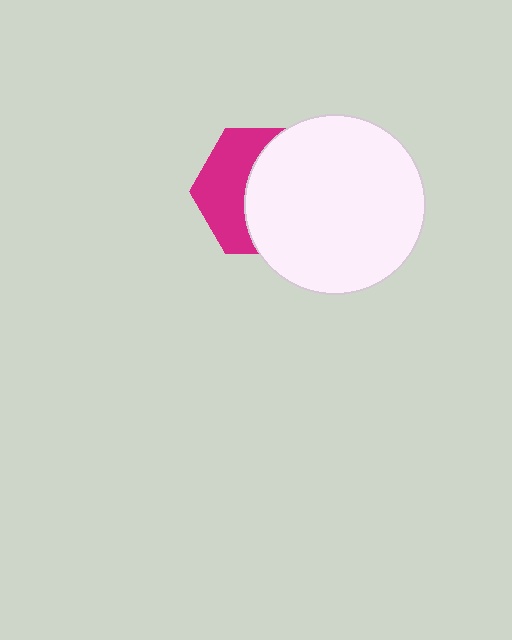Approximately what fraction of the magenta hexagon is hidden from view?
Roughly 57% of the magenta hexagon is hidden behind the white circle.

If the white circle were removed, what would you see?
You would see the complete magenta hexagon.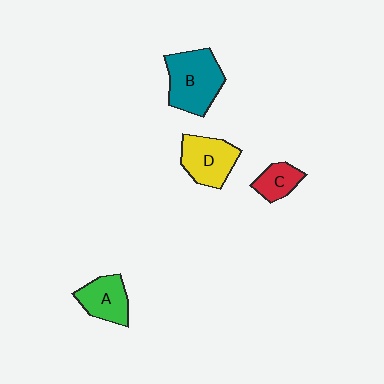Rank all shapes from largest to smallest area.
From largest to smallest: B (teal), D (yellow), A (green), C (red).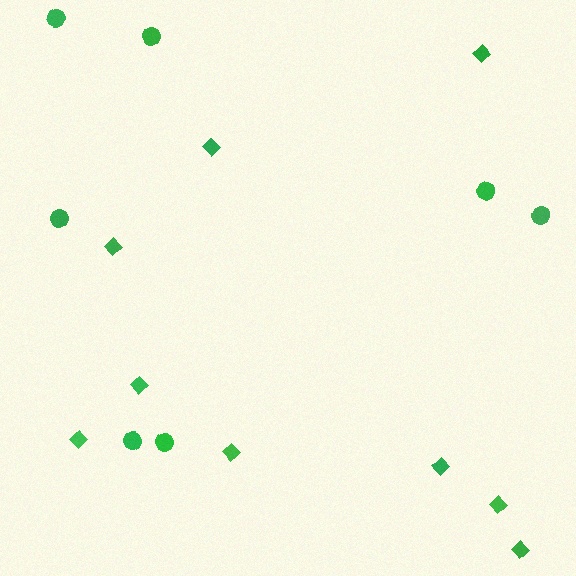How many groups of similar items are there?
There are 2 groups: one group of diamonds (9) and one group of circles (7).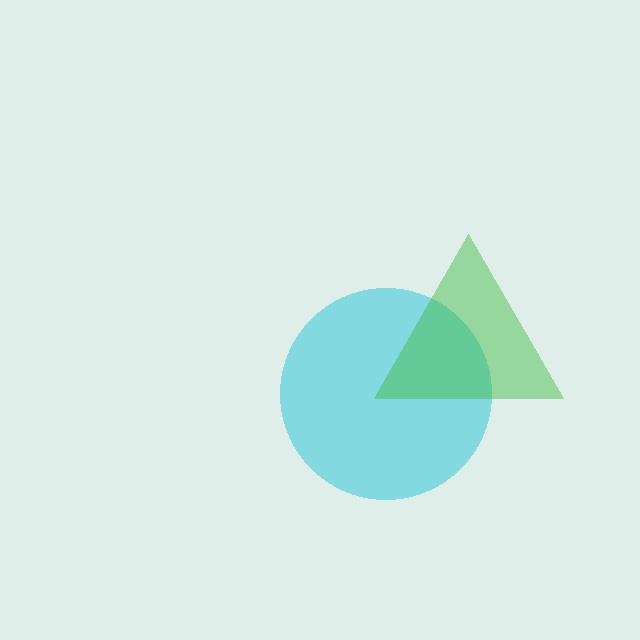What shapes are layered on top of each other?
The layered shapes are: a cyan circle, a green triangle.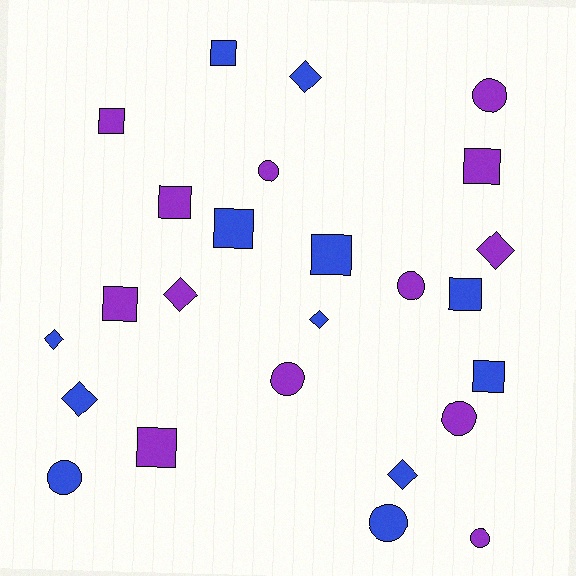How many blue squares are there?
There are 5 blue squares.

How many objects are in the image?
There are 25 objects.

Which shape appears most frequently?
Square, with 10 objects.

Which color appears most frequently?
Purple, with 13 objects.